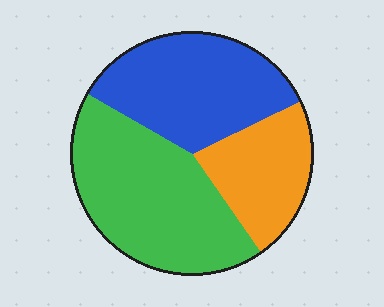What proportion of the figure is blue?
Blue takes up about one third (1/3) of the figure.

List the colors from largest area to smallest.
From largest to smallest: green, blue, orange.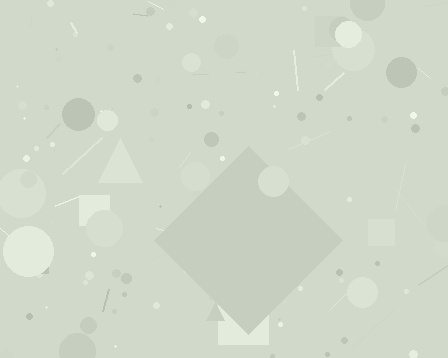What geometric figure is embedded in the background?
A diamond is embedded in the background.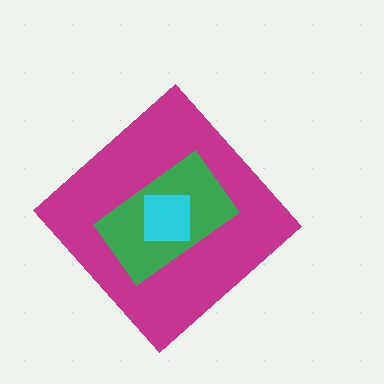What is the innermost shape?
The cyan square.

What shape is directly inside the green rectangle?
The cyan square.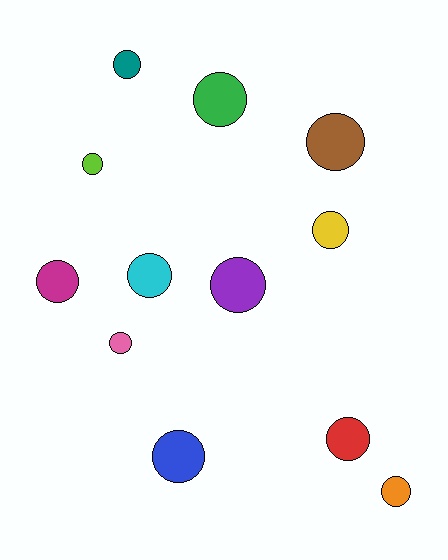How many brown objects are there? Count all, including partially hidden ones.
There is 1 brown object.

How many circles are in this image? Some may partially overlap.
There are 12 circles.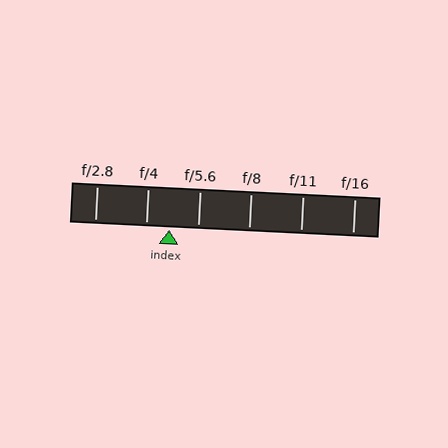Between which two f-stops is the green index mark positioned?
The index mark is between f/4 and f/5.6.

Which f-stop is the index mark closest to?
The index mark is closest to f/4.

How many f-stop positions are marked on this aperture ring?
There are 6 f-stop positions marked.